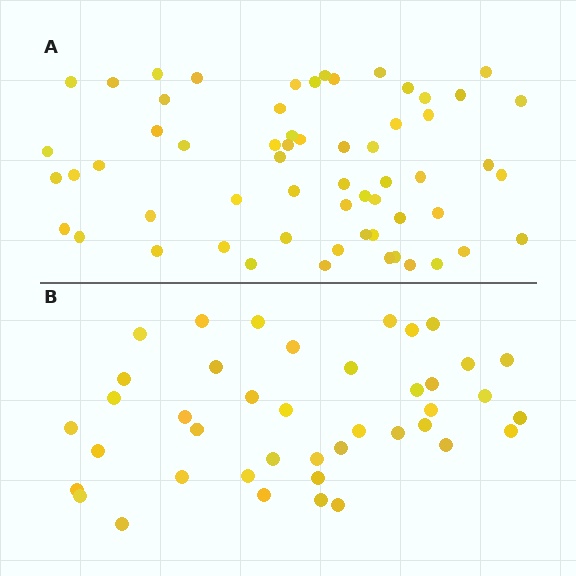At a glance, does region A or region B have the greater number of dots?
Region A (the top region) has more dots.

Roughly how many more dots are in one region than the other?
Region A has approximately 20 more dots than region B.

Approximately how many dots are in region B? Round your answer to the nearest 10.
About 40 dots. (The exact count is 41, which rounds to 40.)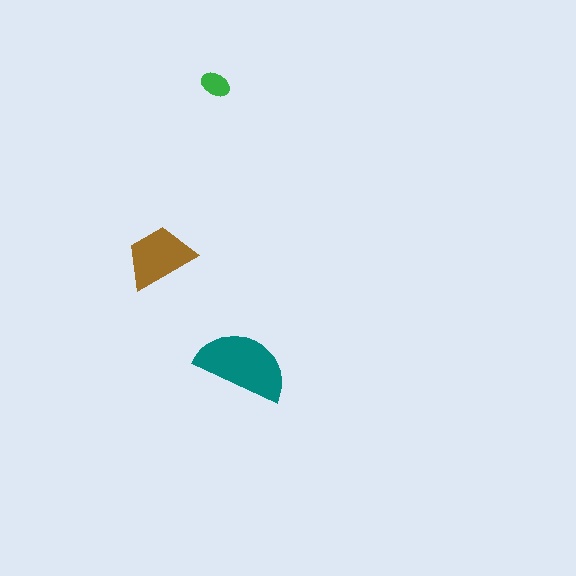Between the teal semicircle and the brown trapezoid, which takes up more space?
The teal semicircle.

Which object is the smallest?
The green ellipse.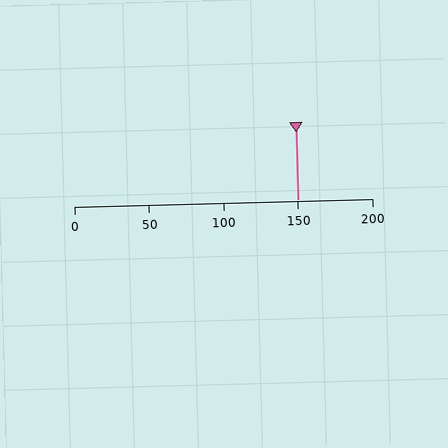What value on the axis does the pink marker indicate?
The marker indicates approximately 150.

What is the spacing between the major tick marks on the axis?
The major ticks are spaced 50 apart.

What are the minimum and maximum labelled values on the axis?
The axis runs from 0 to 200.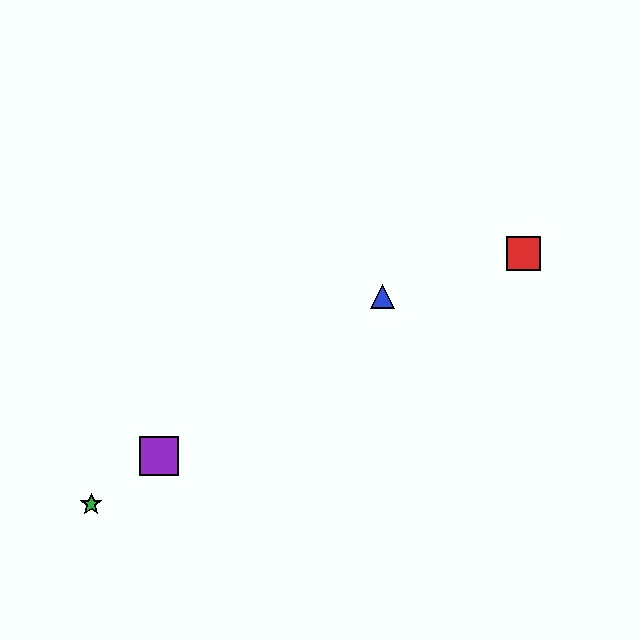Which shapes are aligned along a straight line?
The blue triangle, the green star, the yellow square, the purple square are aligned along a straight line.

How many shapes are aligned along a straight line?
4 shapes (the blue triangle, the green star, the yellow square, the purple square) are aligned along a straight line.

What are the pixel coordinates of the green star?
The green star is at (91, 504).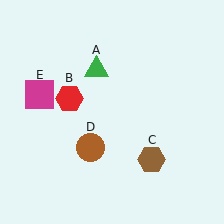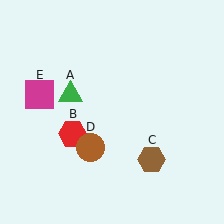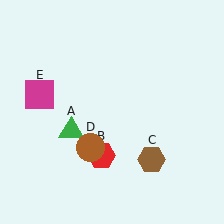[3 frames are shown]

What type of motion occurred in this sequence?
The green triangle (object A), red hexagon (object B) rotated counterclockwise around the center of the scene.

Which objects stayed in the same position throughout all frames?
Brown hexagon (object C) and brown circle (object D) and magenta square (object E) remained stationary.